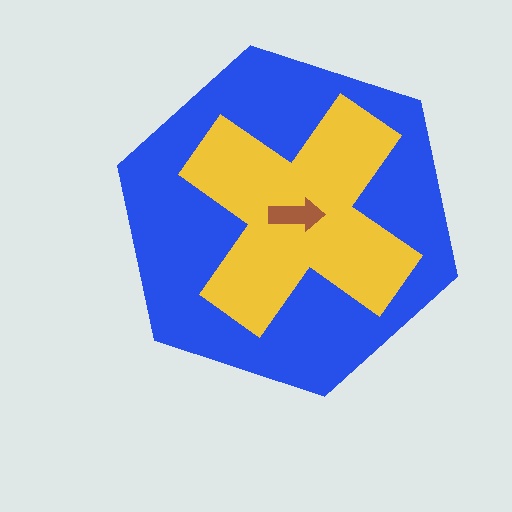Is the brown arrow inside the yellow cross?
Yes.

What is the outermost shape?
The blue hexagon.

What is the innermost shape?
The brown arrow.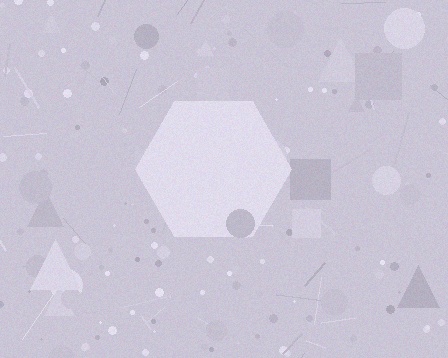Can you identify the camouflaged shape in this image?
The camouflaged shape is a hexagon.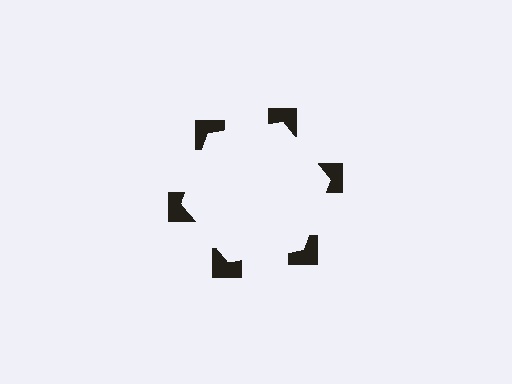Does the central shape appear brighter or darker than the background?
It typically appears slightly brighter than the background, even though no actual brightness change is drawn.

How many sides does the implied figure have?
6 sides.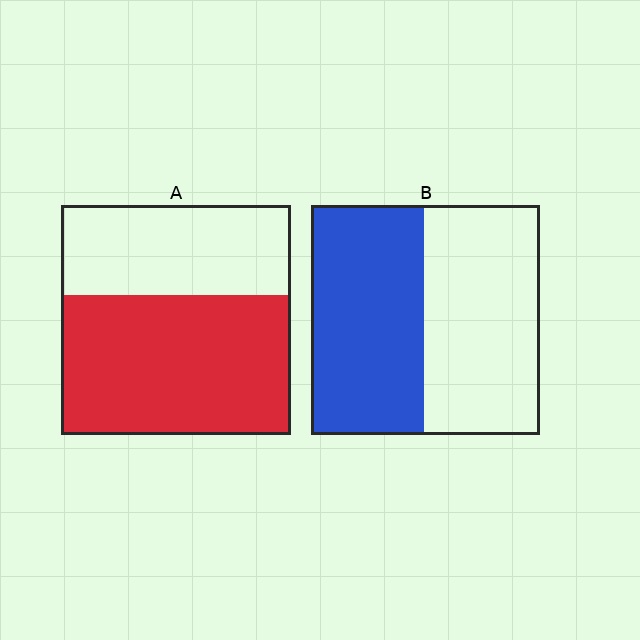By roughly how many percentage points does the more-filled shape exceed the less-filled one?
By roughly 10 percentage points (A over B).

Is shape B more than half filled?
Roughly half.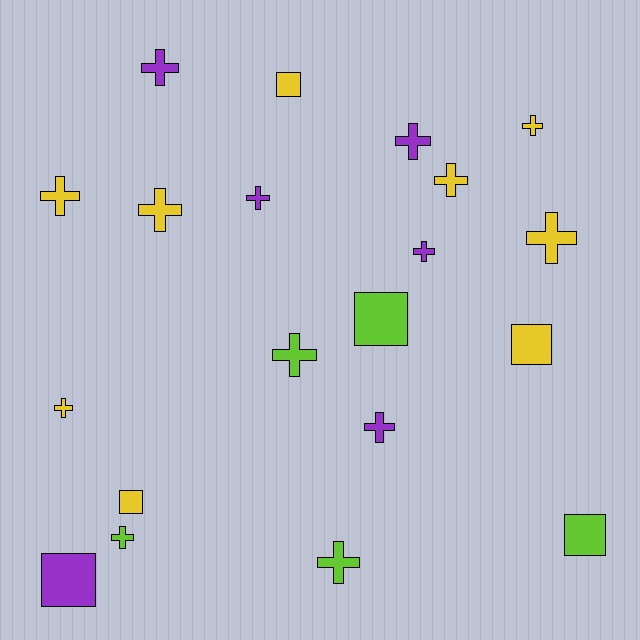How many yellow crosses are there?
There are 6 yellow crosses.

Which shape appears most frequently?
Cross, with 14 objects.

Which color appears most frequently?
Yellow, with 9 objects.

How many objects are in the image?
There are 20 objects.